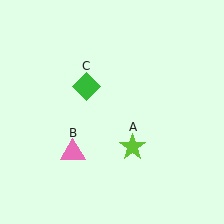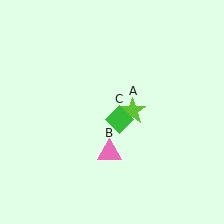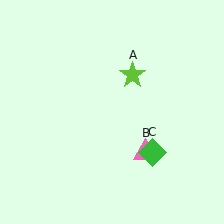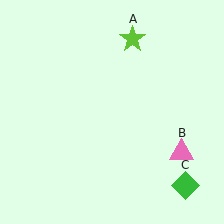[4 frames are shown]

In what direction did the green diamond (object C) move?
The green diamond (object C) moved down and to the right.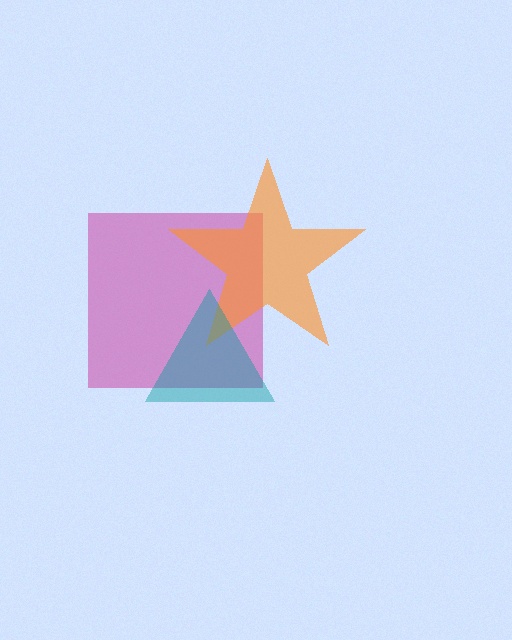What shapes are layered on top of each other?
The layered shapes are: a magenta square, an orange star, a teal triangle.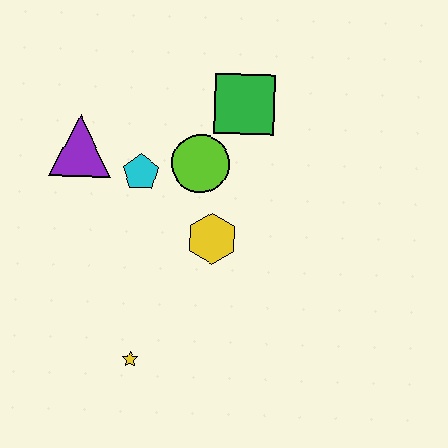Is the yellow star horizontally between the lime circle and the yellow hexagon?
No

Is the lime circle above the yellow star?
Yes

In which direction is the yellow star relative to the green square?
The yellow star is below the green square.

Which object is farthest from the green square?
The yellow star is farthest from the green square.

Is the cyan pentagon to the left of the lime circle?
Yes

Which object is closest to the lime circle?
The cyan pentagon is closest to the lime circle.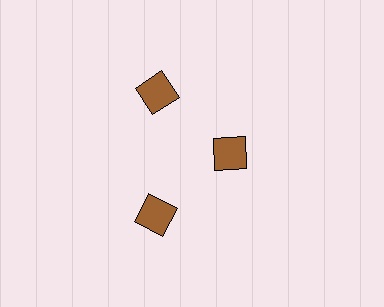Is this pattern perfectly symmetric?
No. The 3 brown diamonds are arranged in a ring, but one element near the 3 o'clock position is pulled inward toward the center, breaking the 3-fold rotational symmetry.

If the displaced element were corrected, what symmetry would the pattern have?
It would have 3-fold rotational symmetry — the pattern would map onto itself every 120 degrees.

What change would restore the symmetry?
The symmetry would be restored by moving it outward, back onto the ring so that all 3 diamonds sit at equal angles and equal distance from the center.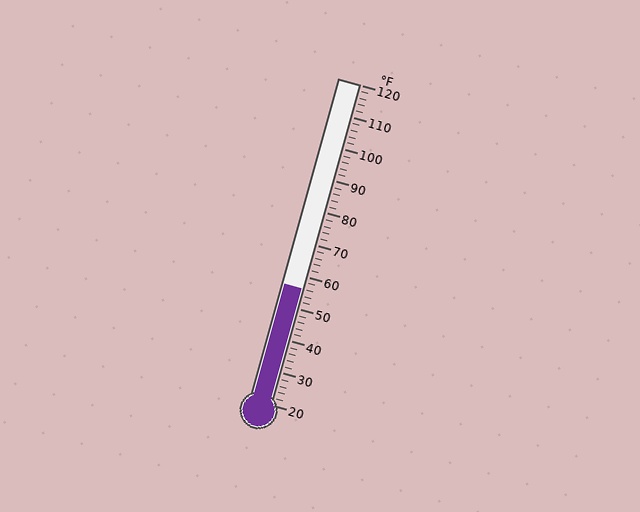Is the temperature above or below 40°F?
The temperature is above 40°F.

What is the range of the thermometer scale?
The thermometer scale ranges from 20°F to 120°F.